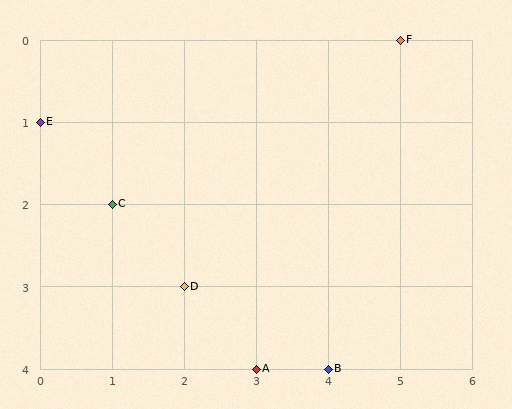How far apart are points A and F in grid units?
Points A and F are 2 columns and 4 rows apart (about 4.5 grid units diagonally).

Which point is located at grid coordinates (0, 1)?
Point E is at (0, 1).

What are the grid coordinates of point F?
Point F is at grid coordinates (5, 0).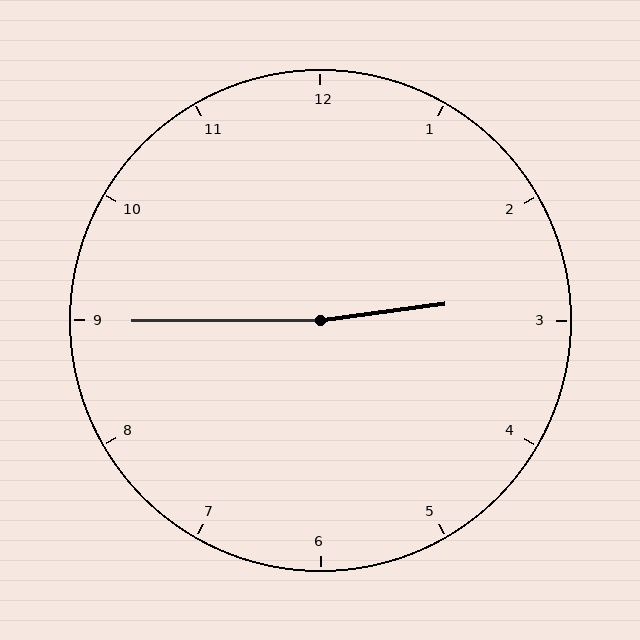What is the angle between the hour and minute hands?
Approximately 172 degrees.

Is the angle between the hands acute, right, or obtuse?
It is obtuse.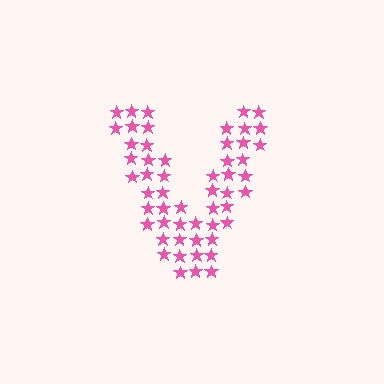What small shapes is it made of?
It is made of small stars.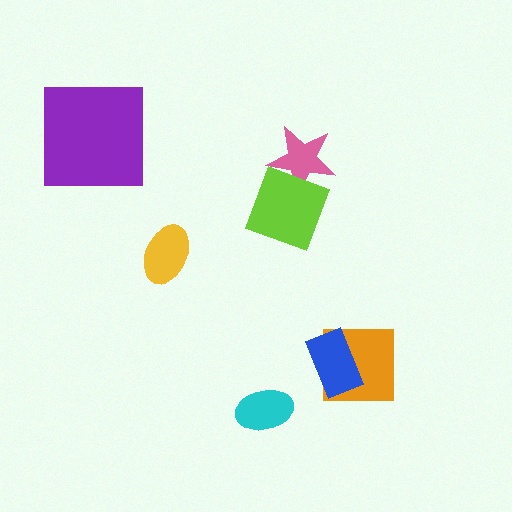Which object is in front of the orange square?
The blue rectangle is in front of the orange square.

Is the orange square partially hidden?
Yes, it is partially covered by another shape.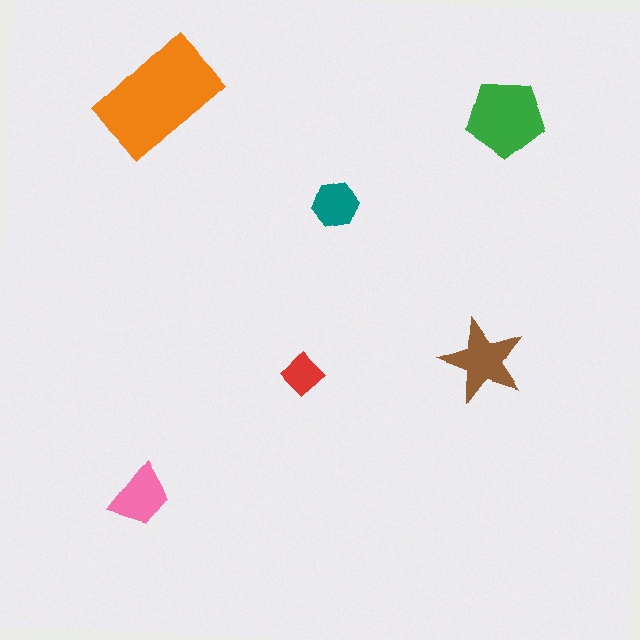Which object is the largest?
The orange rectangle.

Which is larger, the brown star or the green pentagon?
The green pentagon.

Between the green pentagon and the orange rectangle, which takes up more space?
The orange rectangle.